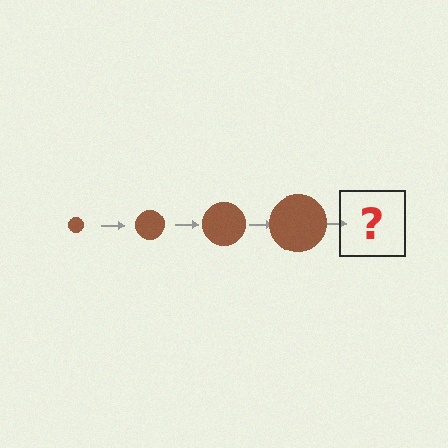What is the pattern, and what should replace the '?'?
The pattern is that the circle gets progressively larger each step. The '?' should be a brown circle, larger than the previous one.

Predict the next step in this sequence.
The next step is a brown circle, larger than the previous one.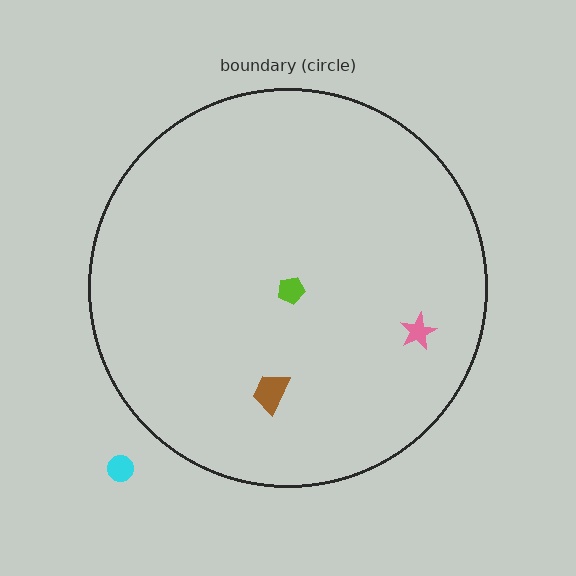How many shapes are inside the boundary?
3 inside, 1 outside.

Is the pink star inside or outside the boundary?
Inside.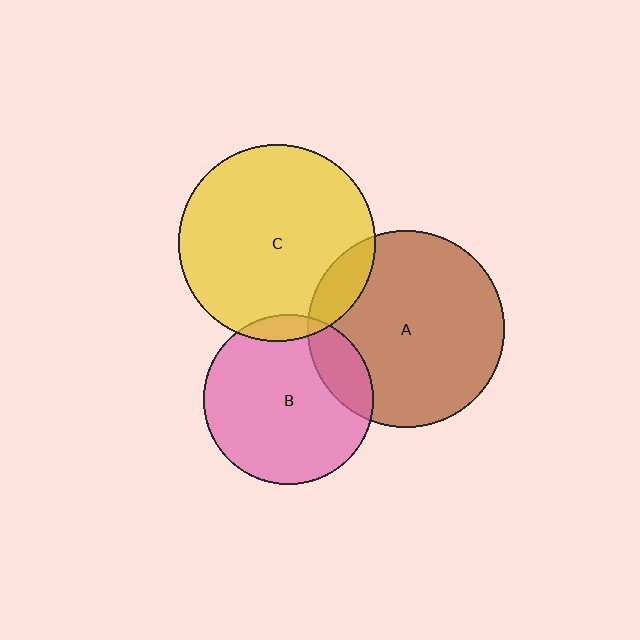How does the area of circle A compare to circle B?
Approximately 1.3 times.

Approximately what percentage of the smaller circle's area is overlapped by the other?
Approximately 15%.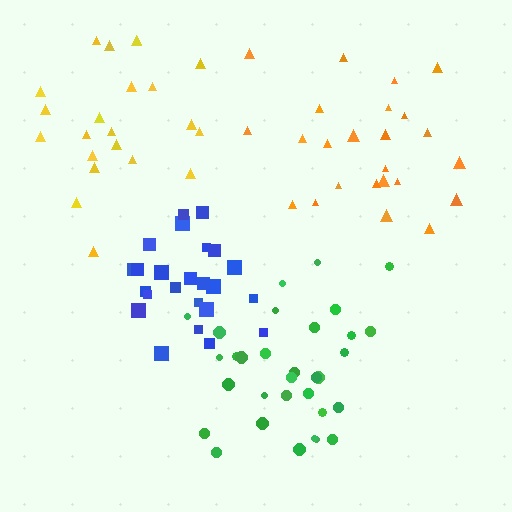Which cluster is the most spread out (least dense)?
Yellow.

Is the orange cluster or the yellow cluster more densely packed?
Orange.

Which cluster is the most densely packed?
Blue.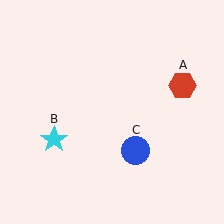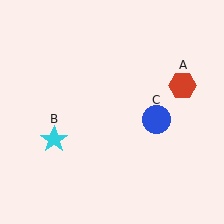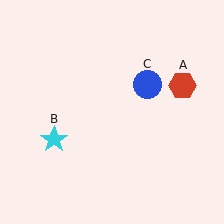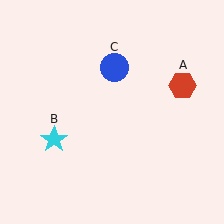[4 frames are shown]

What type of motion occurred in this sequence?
The blue circle (object C) rotated counterclockwise around the center of the scene.